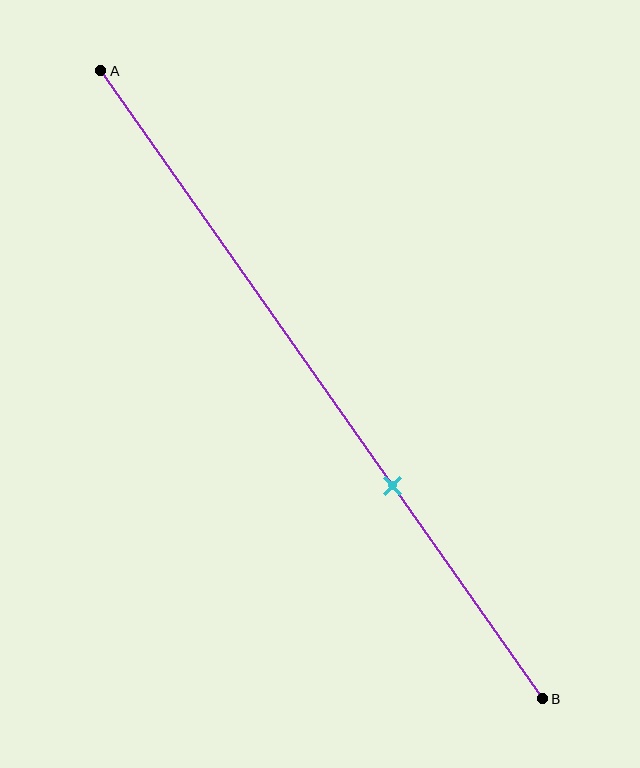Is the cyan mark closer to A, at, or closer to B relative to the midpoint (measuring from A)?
The cyan mark is closer to point B than the midpoint of segment AB.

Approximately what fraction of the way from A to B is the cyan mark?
The cyan mark is approximately 65% of the way from A to B.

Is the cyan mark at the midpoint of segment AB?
No, the mark is at about 65% from A, not at the 50% midpoint.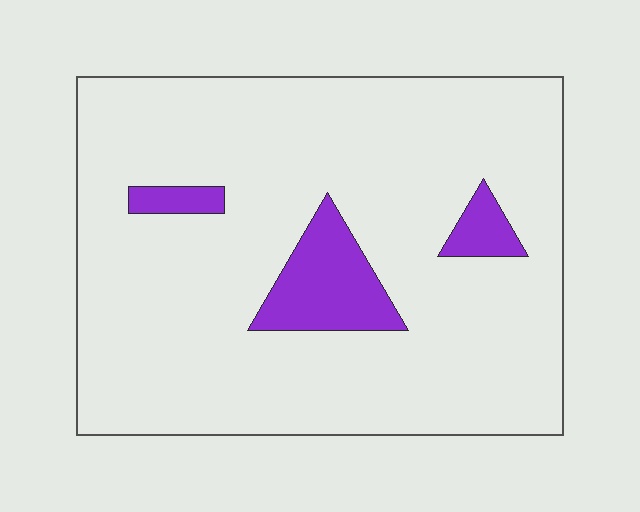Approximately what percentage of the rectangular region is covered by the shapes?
Approximately 10%.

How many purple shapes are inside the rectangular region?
3.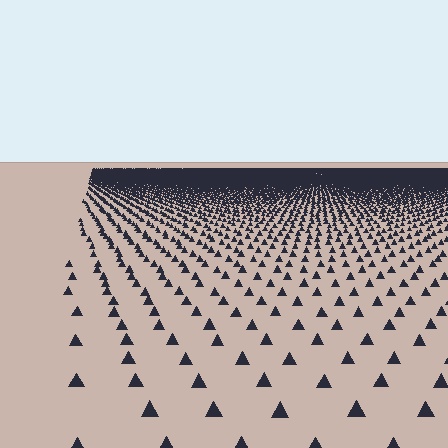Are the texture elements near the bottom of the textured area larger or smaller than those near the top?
Larger. Near the bottom, elements are closer to the viewer and appear at a bigger on-screen size.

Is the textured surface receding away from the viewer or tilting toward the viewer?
The surface is receding away from the viewer. Texture elements get smaller and denser toward the top.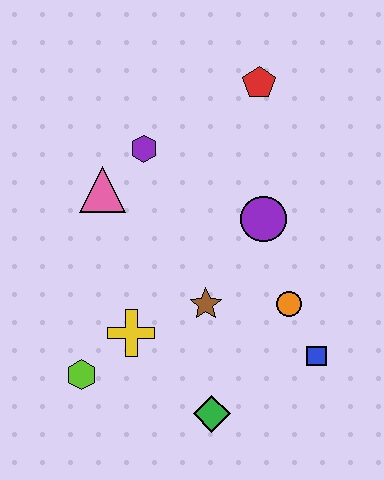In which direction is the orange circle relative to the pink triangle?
The orange circle is to the right of the pink triangle.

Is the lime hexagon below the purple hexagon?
Yes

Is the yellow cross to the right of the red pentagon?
No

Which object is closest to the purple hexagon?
The pink triangle is closest to the purple hexagon.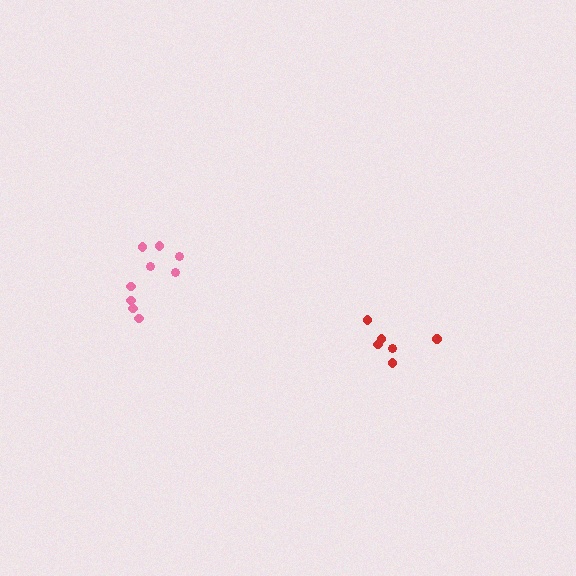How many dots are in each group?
Group 1: 9 dots, Group 2: 6 dots (15 total).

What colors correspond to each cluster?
The clusters are colored: pink, red.